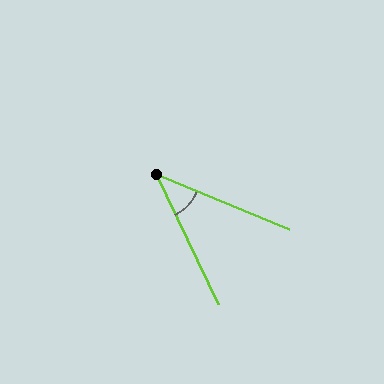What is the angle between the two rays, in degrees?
Approximately 42 degrees.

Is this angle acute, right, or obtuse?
It is acute.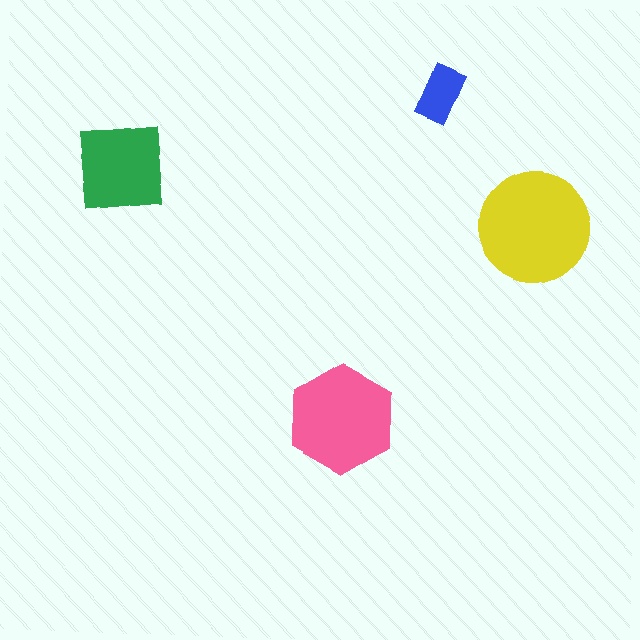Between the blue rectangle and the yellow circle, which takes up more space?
The yellow circle.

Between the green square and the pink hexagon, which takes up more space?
The pink hexagon.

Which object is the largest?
The yellow circle.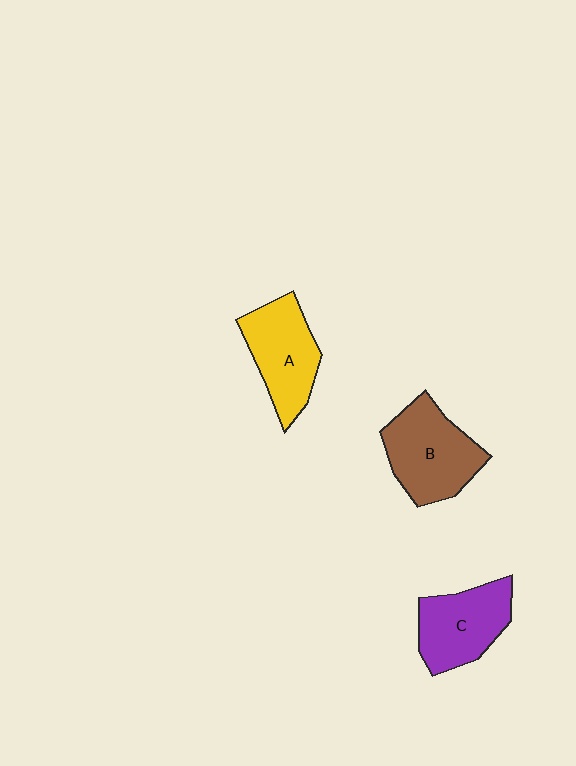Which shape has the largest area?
Shape B (brown).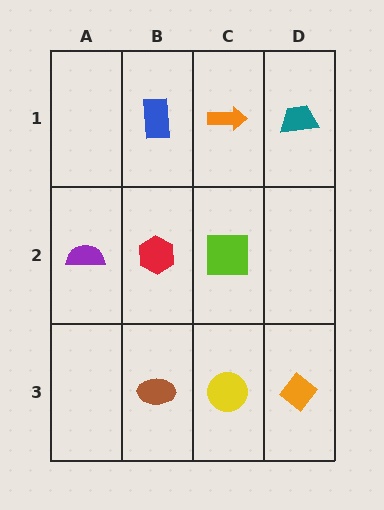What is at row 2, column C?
A lime square.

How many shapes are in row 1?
3 shapes.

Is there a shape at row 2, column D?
No, that cell is empty.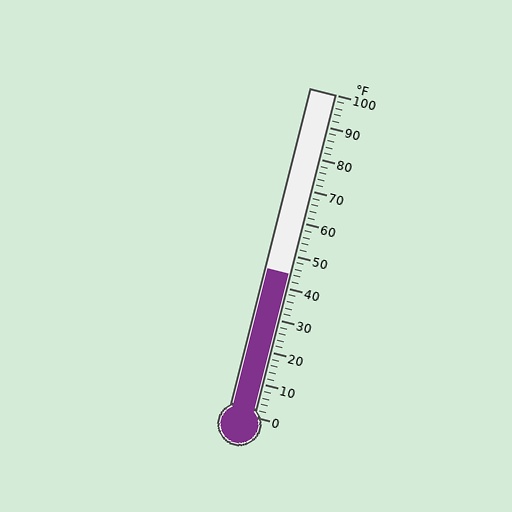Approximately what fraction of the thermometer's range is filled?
The thermometer is filled to approximately 45% of its range.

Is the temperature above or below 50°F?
The temperature is below 50°F.